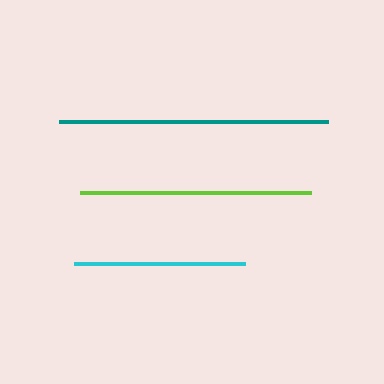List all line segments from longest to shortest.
From longest to shortest: teal, lime, cyan.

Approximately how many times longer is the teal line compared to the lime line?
The teal line is approximately 1.2 times the length of the lime line.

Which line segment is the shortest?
The cyan line is the shortest at approximately 170 pixels.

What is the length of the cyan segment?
The cyan segment is approximately 170 pixels long.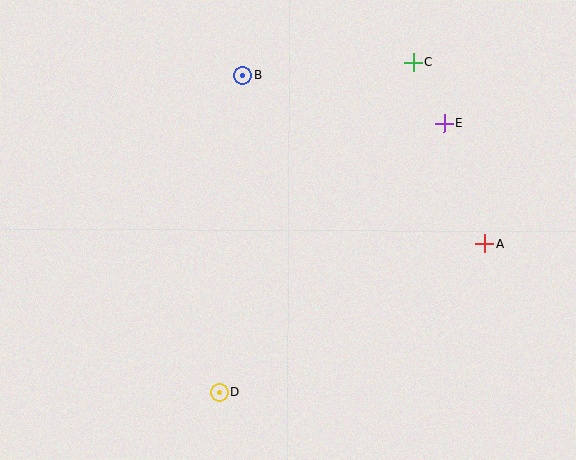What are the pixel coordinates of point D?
Point D is at (219, 392).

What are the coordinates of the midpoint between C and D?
The midpoint between C and D is at (316, 227).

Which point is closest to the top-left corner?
Point B is closest to the top-left corner.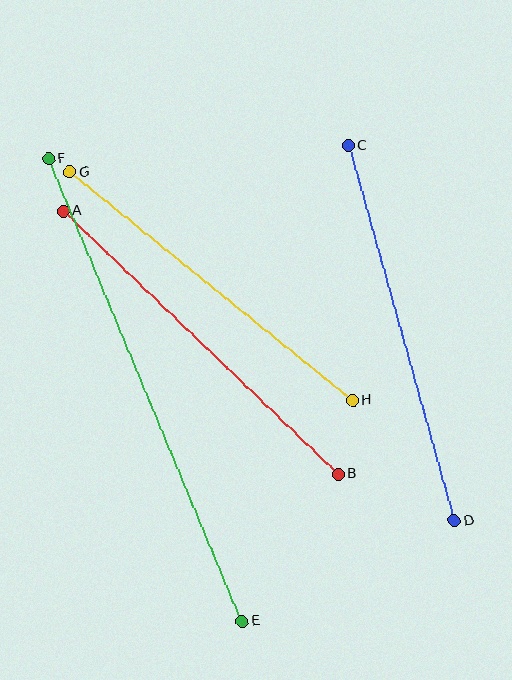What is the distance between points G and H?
The distance is approximately 363 pixels.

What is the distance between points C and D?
The distance is approximately 389 pixels.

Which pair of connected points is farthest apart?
Points E and F are farthest apart.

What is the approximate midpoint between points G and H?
The midpoint is at approximately (211, 286) pixels.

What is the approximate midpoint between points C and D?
The midpoint is at approximately (401, 333) pixels.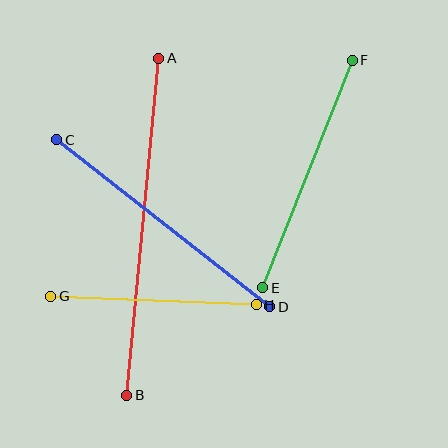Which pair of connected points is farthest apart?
Points A and B are farthest apart.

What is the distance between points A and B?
The distance is approximately 339 pixels.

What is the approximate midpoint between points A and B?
The midpoint is at approximately (143, 227) pixels.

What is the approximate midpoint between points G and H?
The midpoint is at approximately (154, 300) pixels.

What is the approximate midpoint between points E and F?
The midpoint is at approximately (308, 174) pixels.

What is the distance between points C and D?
The distance is approximately 270 pixels.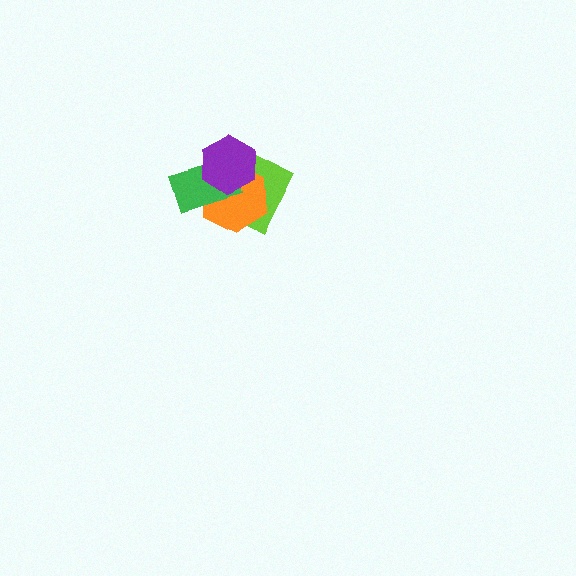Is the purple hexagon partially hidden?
No, no other shape covers it.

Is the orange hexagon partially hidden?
Yes, it is partially covered by another shape.